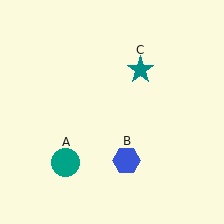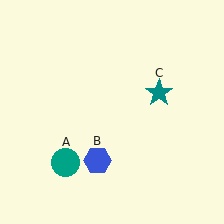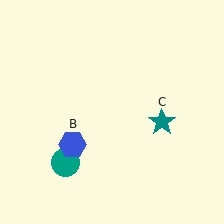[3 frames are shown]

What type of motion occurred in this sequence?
The blue hexagon (object B), teal star (object C) rotated clockwise around the center of the scene.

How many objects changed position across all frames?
2 objects changed position: blue hexagon (object B), teal star (object C).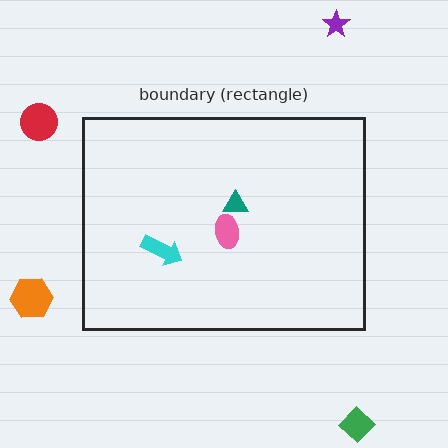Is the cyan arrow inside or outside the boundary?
Inside.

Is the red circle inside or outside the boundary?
Outside.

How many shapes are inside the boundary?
3 inside, 4 outside.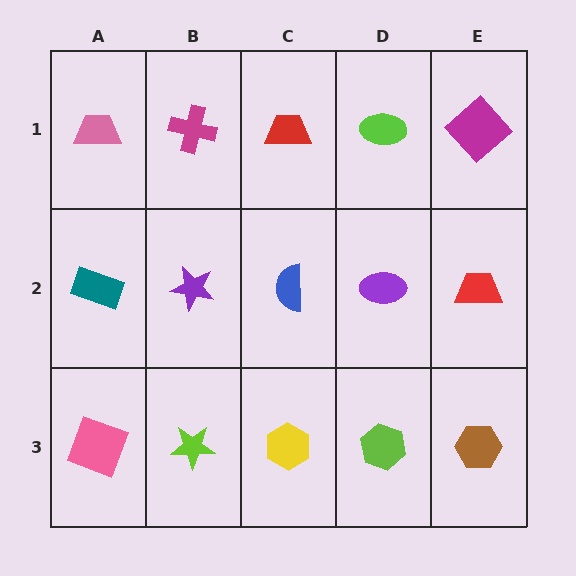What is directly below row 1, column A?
A teal rectangle.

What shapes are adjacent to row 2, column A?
A pink trapezoid (row 1, column A), a pink square (row 3, column A), a purple star (row 2, column B).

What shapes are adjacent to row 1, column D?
A purple ellipse (row 2, column D), a red trapezoid (row 1, column C), a magenta diamond (row 1, column E).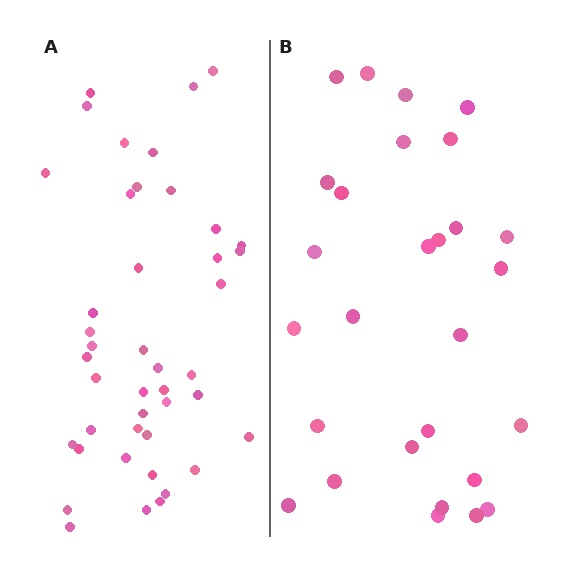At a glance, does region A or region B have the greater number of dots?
Region A (the left region) has more dots.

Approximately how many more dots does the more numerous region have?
Region A has approximately 15 more dots than region B.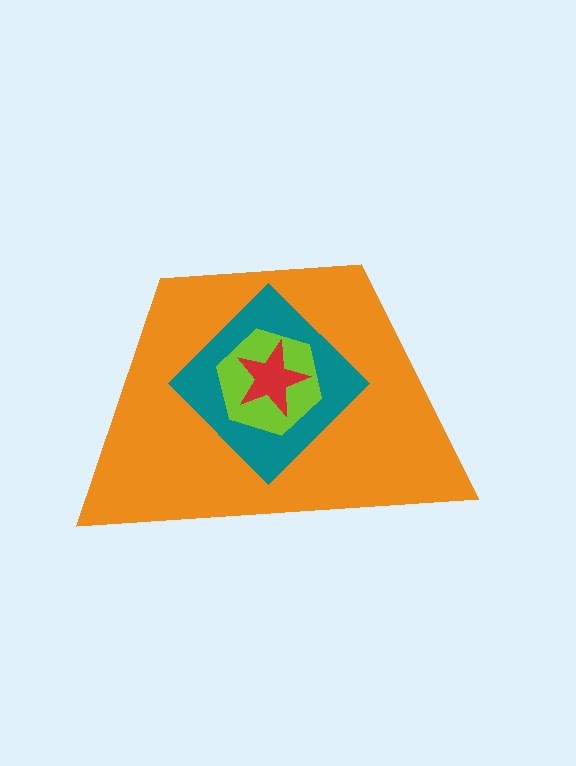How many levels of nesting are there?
4.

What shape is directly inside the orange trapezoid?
The teal diamond.